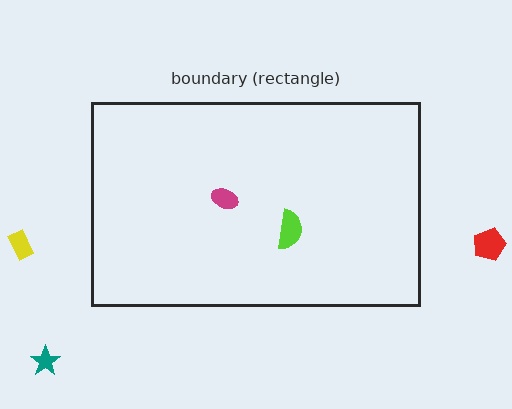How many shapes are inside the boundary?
2 inside, 3 outside.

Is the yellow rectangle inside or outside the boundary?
Outside.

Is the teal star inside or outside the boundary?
Outside.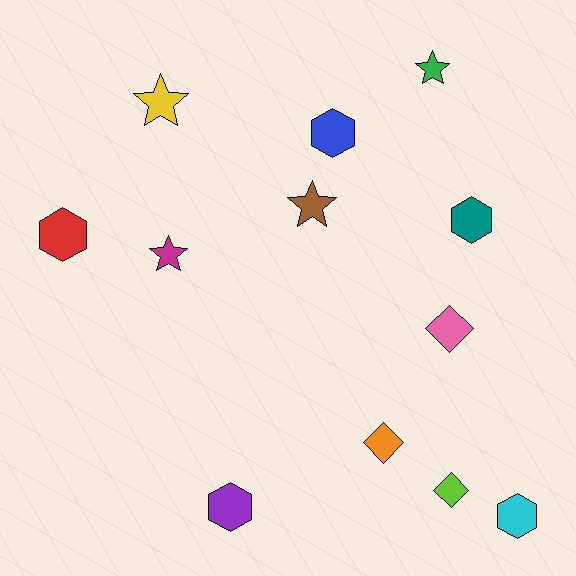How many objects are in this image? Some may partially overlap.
There are 12 objects.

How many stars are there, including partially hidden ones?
There are 4 stars.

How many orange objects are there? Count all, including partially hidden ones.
There is 1 orange object.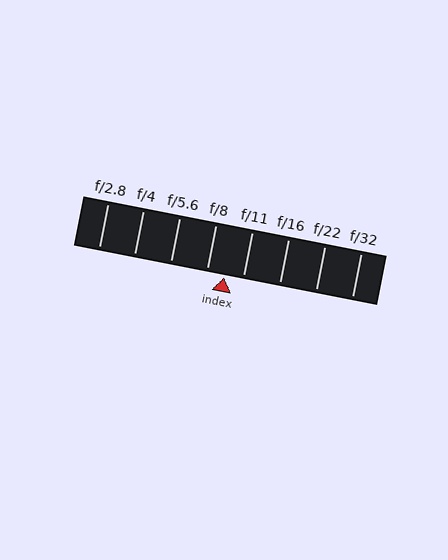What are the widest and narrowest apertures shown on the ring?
The widest aperture shown is f/2.8 and the narrowest is f/32.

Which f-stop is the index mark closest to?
The index mark is closest to f/8.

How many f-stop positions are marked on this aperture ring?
There are 8 f-stop positions marked.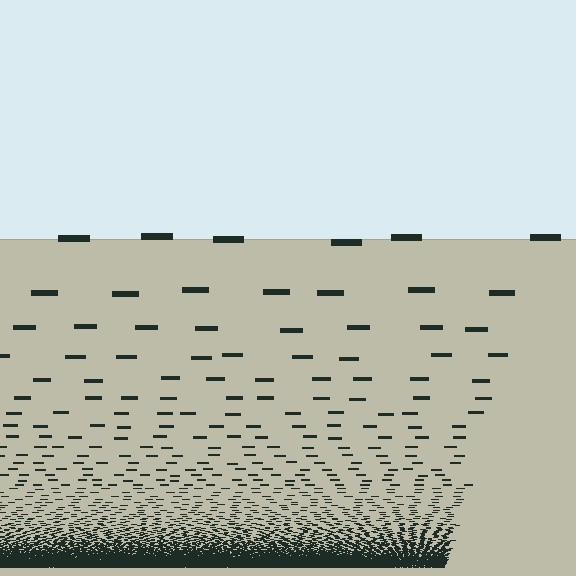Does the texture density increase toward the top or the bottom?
Density increases toward the bottom.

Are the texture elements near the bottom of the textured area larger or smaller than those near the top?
Smaller. The gradient is inverted — elements near the bottom are smaller and denser.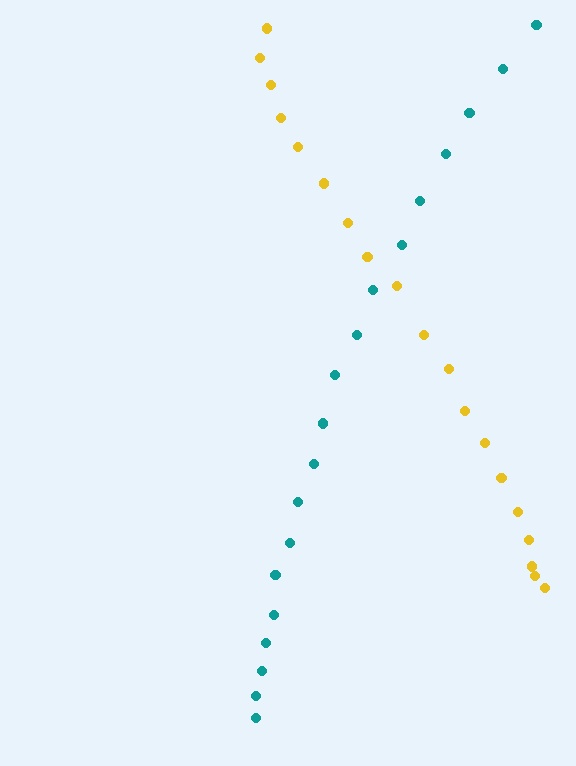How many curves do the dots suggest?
There are 2 distinct paths.